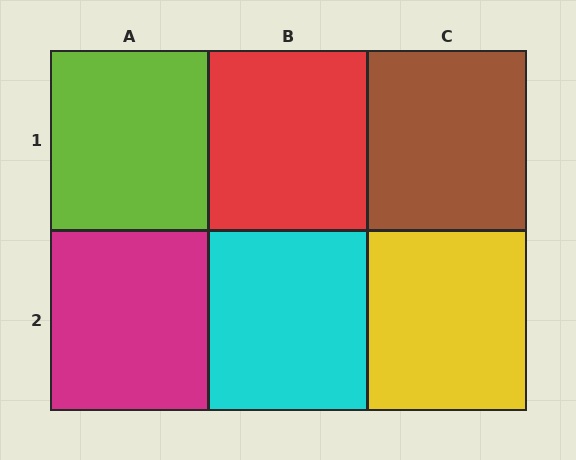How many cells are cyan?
1 cell is cyan.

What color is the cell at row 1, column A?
Lime.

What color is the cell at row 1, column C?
Brown.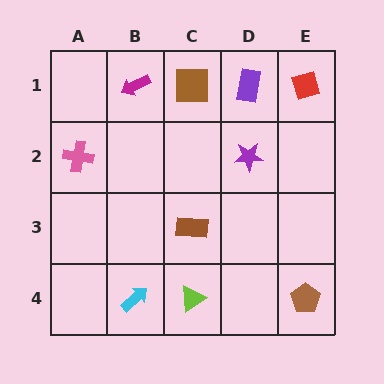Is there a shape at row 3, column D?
No, that cell is empty.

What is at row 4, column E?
A brown pentagon.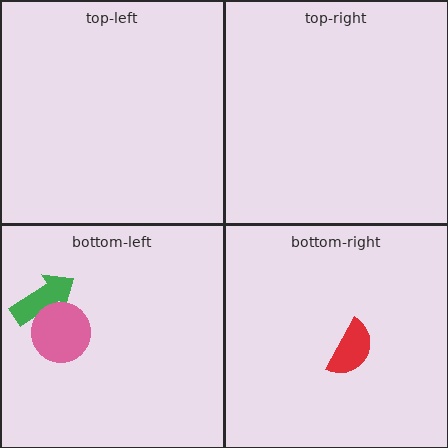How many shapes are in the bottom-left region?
2.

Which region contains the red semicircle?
The bottom-right region.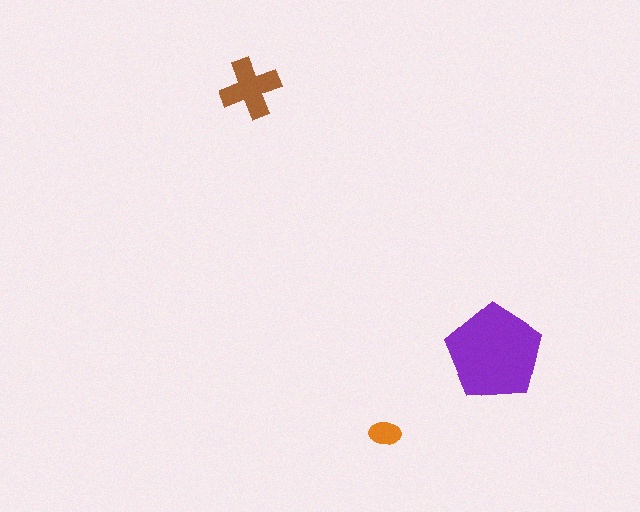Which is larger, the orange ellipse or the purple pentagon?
The purple pentagon.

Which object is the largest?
The purple pentagon.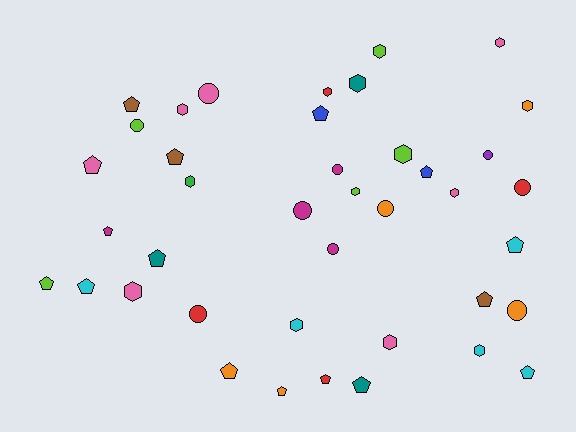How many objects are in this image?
There are 40 objects.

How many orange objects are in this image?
There are 5 orange objects.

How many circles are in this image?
There are 10 circles.